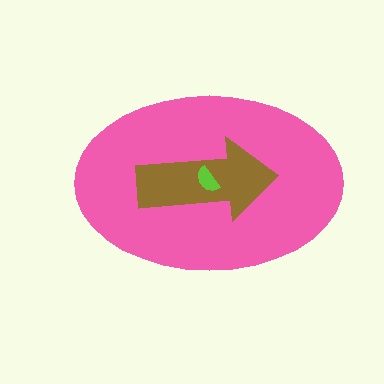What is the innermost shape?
The lime semicircle.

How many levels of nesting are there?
3.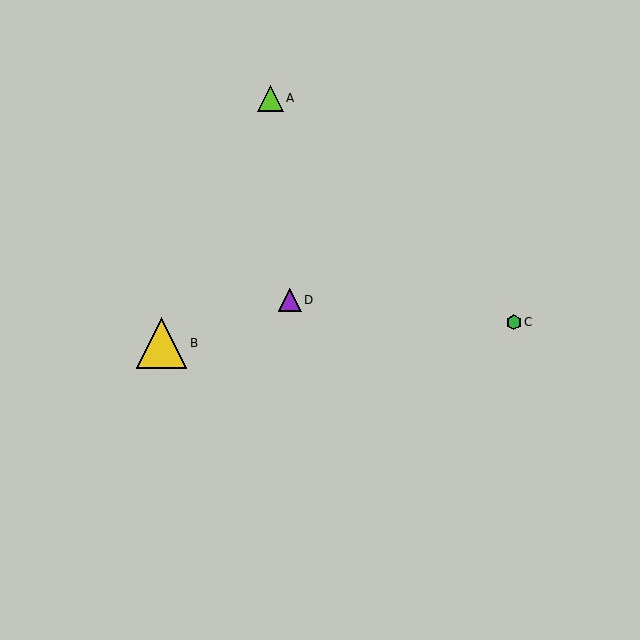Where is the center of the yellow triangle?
The center of the yellow triangle is at (161, 343).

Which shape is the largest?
The yellow triangle (labeled B) is the largest.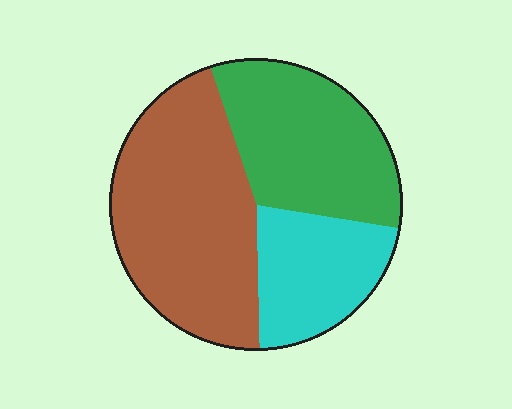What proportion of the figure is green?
Green covers 33% of the figure.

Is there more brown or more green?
Brown.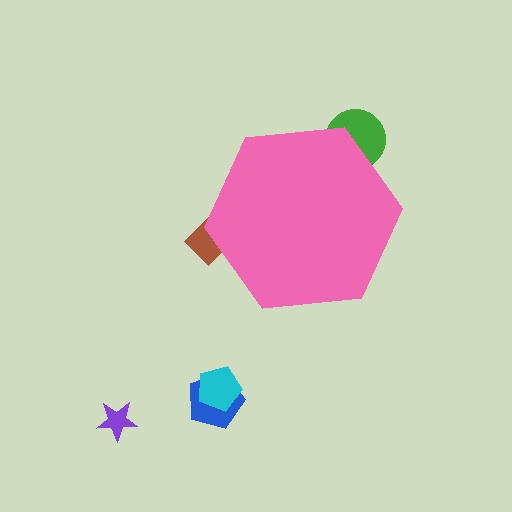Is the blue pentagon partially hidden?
No, the blue pentagon is fully visible.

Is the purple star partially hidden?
No, the purple star is fully visible.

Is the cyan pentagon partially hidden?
No, the cyan pentagon is fully visible.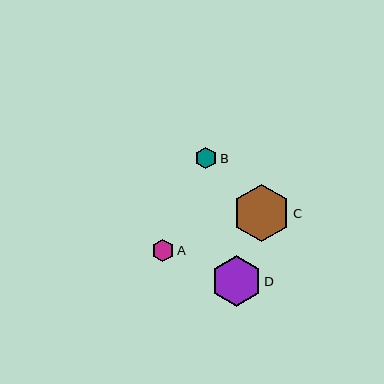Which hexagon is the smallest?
Hexagon B is the smallest with a size of approximately 21 pixels.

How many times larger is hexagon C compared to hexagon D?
Hexagon C is approximately 1.1 times the size of hexagon D.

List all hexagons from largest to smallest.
From largest to smallest: C, D, A, B.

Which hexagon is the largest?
Hexagon C is the largest with a size of approximately 57 pixels.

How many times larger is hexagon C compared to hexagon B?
Hexagon C is approximately 2.7 times the size of hexagon B.